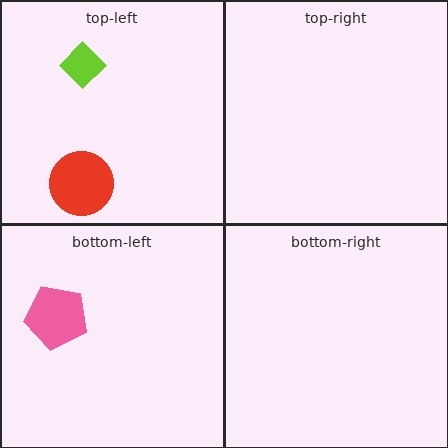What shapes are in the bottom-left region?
The pink pentagon.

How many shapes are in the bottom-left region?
1.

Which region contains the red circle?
The top-left region.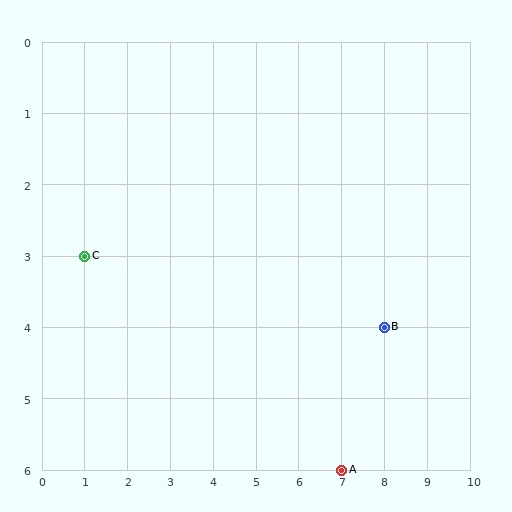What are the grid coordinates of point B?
Point B is at grid coordinates (8, 4).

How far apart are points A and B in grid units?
Points A and B are 1 column and 2 rows apart (about 2.2 grid units diagonally).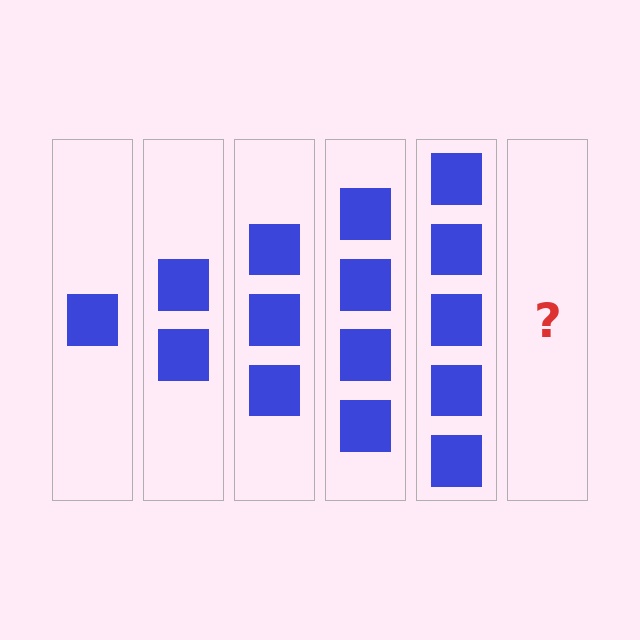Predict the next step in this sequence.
The next step is 6 squares.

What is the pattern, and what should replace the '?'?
The pattern is that each step adds one more square. The '?' should be 6 squares.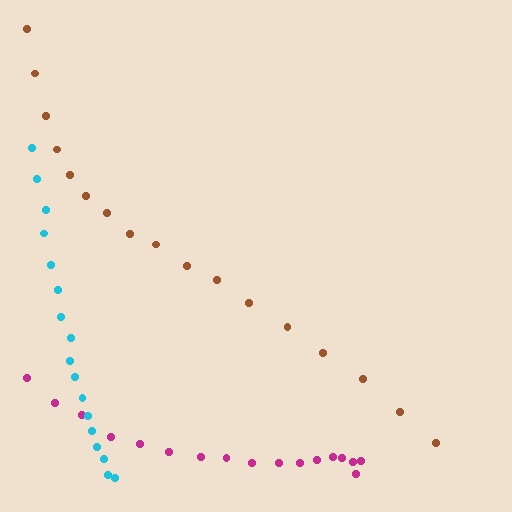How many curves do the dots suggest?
There are 3 distinct paths.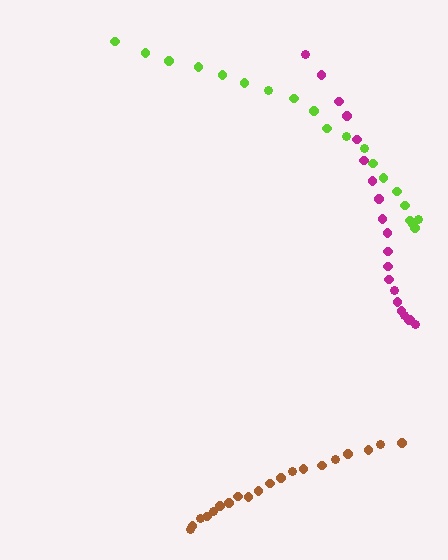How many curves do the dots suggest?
There are 3 distinct paths.